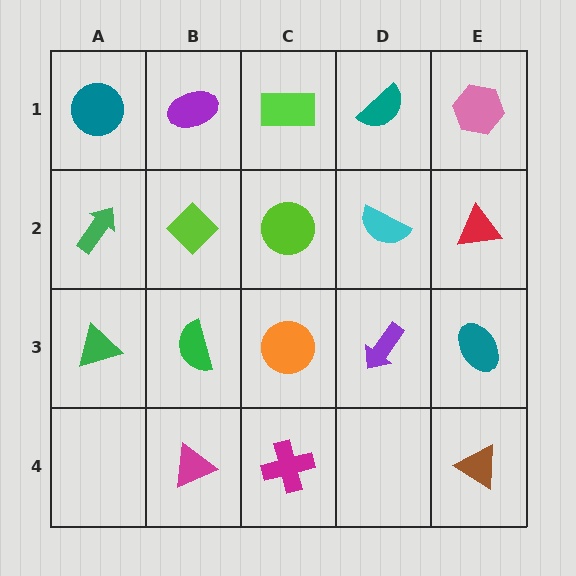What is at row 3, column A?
A green triangle.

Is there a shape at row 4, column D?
No, that cell is empty.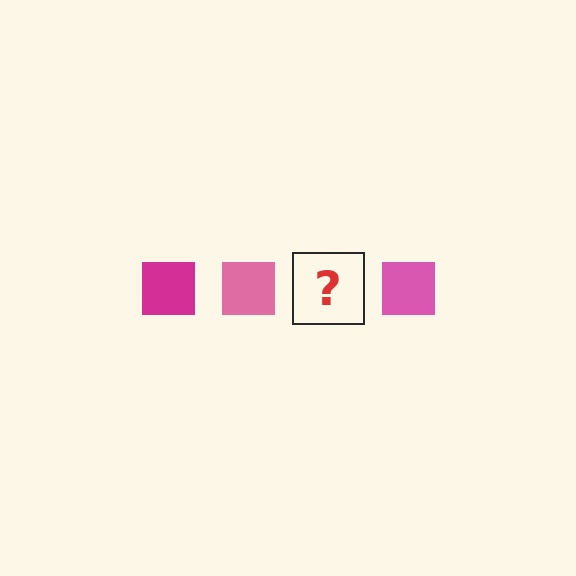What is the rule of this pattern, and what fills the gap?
The rule is that the pattern cycles through magenta, pink squares. The gap should be filled with a magenta square.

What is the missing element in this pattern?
The missing element is a magenta square.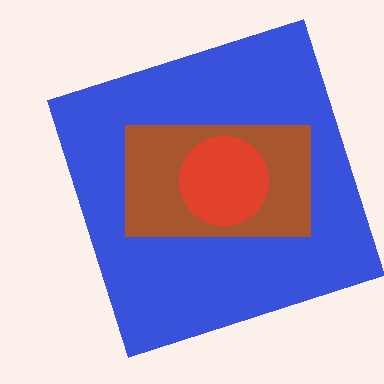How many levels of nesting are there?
3.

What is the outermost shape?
The blue square.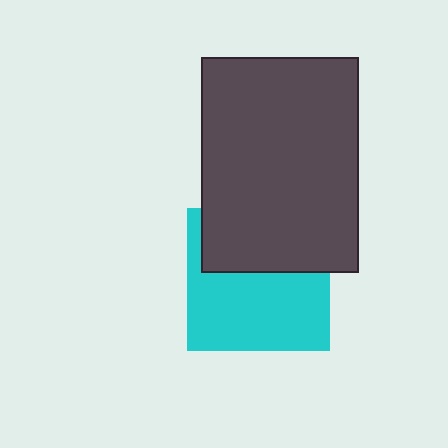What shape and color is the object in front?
The object in front is a dark gray rectangle.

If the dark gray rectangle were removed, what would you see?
You would see the complete cyan square.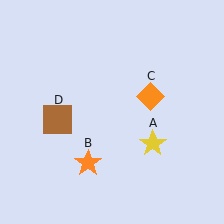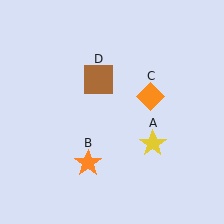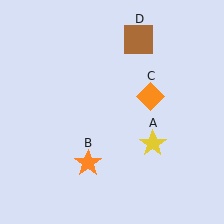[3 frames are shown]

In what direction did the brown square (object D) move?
The brown square (object D) moved up and to the right.